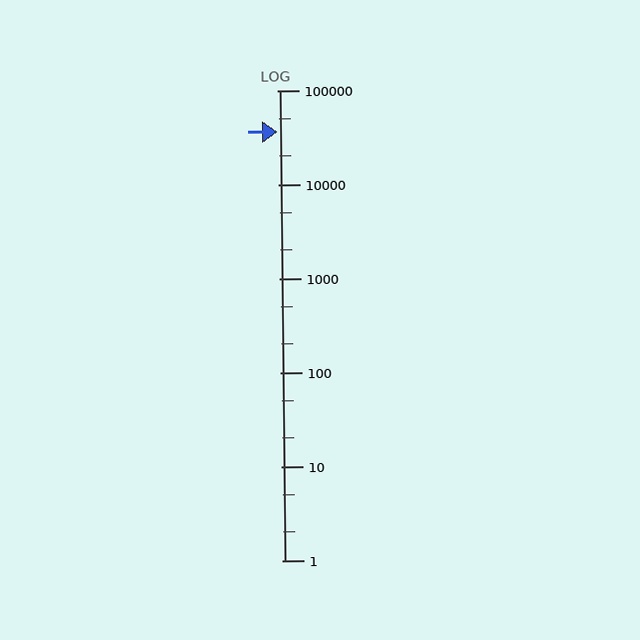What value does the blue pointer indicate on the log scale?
The pointer indicates approximately 36000.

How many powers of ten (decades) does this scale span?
The scale spans 5 decades, from 1 to 100000.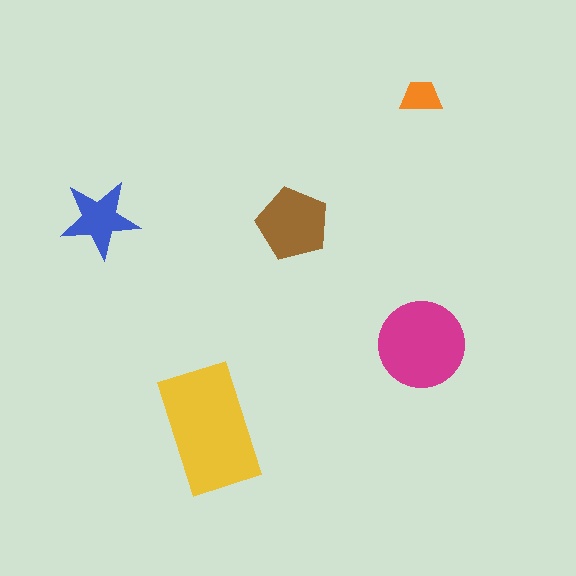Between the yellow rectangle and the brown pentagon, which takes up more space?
The yellow rectangle.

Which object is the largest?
The yellow rectangle.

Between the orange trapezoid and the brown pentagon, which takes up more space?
The brown pentagon.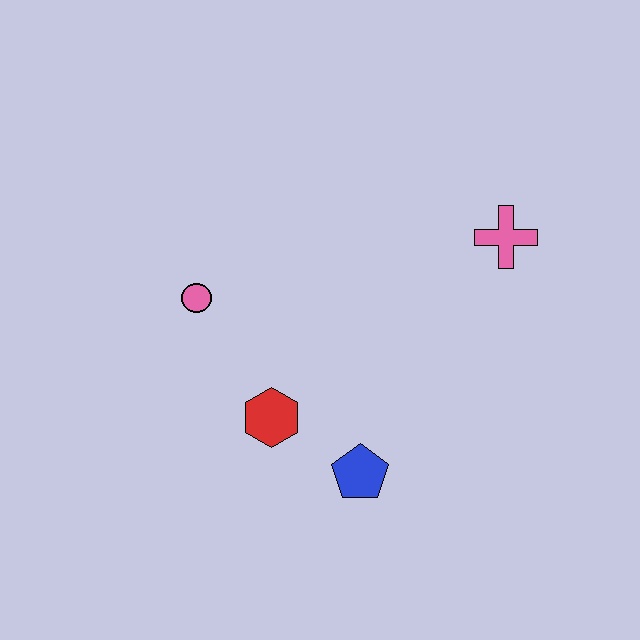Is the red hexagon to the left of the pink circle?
No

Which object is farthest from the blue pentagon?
The pink cross is farthest from the blue pentagon.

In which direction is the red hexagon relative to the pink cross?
The red hexagon is to the left of the pink cross.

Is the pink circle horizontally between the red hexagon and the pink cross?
No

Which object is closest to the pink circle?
The red hexagon is closest to the pink circle.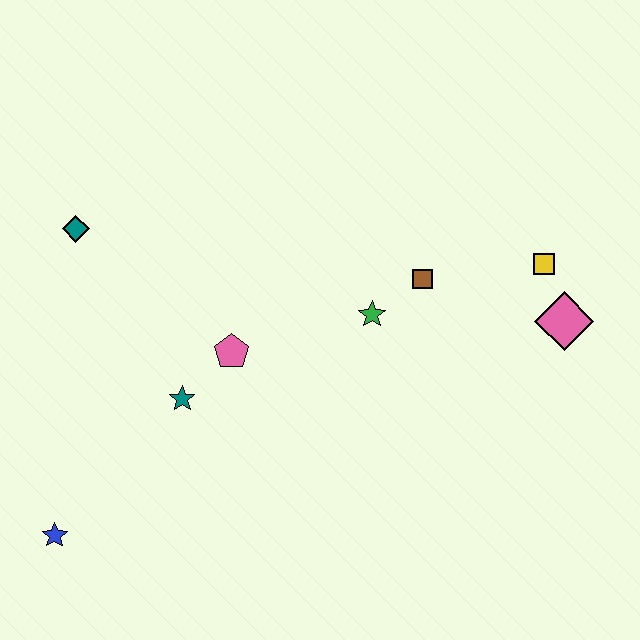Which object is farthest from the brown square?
The blue star is farthest from the brown square.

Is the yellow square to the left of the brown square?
No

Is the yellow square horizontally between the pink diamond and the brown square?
Yes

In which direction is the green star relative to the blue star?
The green star is to the right of the blue star.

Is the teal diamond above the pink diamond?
Yes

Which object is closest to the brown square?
The green star is closest to the brown square.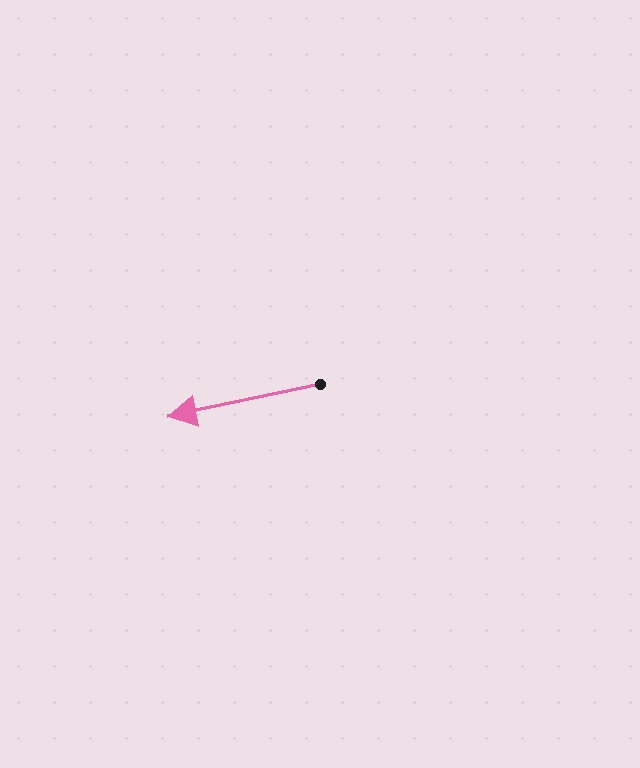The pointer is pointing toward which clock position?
Roughly 9 o'clock.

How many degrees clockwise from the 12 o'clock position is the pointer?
Approximately 258 degrees.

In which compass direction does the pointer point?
West.